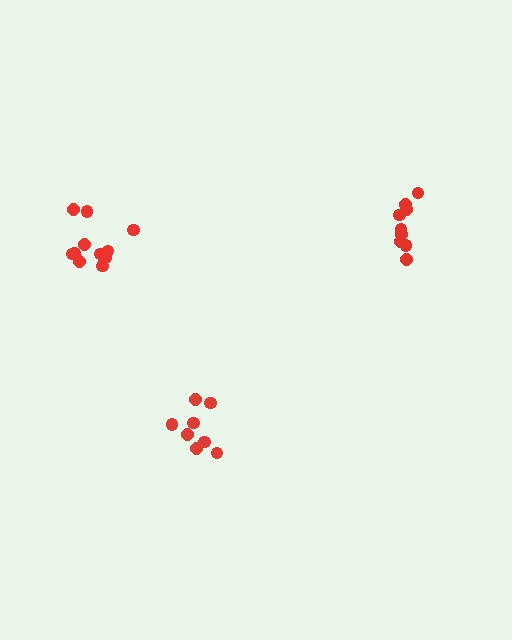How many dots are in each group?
Group 1: 8 dots, Group 2: 12 dots, Group 3: 10 dots (30 total).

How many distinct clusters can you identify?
There are 3 distinct clusters.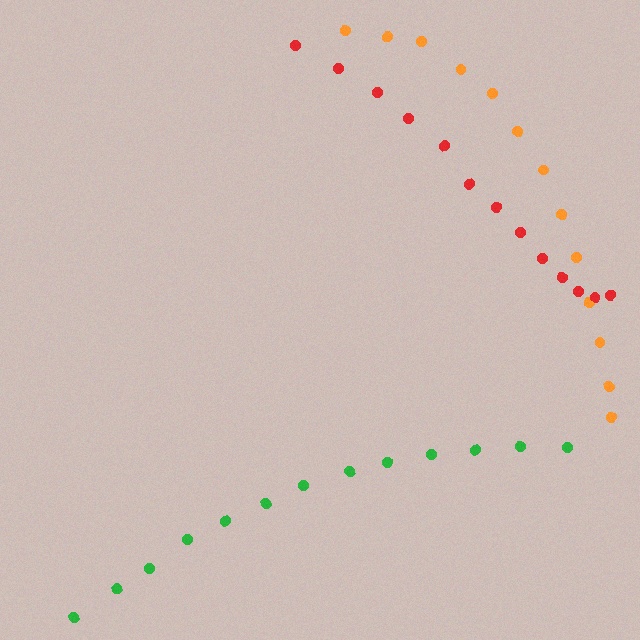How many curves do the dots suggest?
There are 3 distinct paths.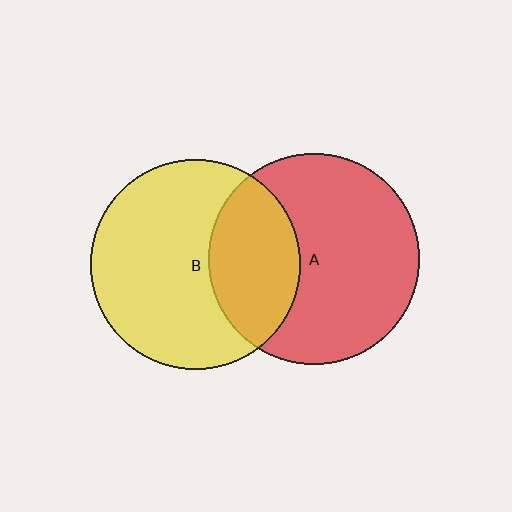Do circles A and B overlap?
Yes.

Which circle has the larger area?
Circle A (red).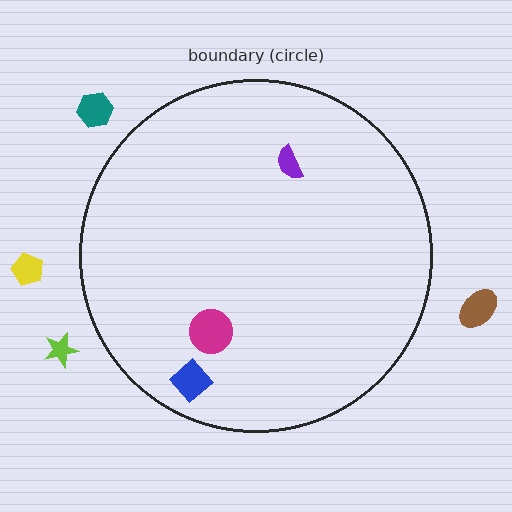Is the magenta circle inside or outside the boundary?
Inside.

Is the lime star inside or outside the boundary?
Outside.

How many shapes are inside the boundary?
3 inside, 4 outside.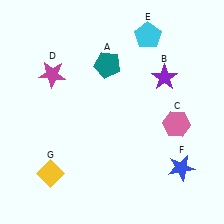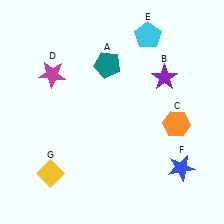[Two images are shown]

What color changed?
The hexagon (C) changed from pink in Image 1 to orange in Image 2.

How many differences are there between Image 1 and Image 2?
There is 1 difference between the two images.